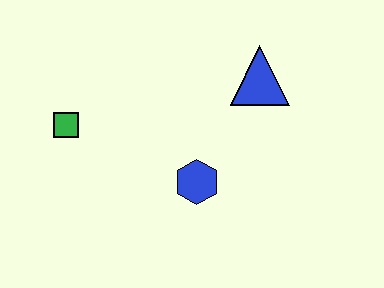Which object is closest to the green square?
The blue hexagon is closest to the green square.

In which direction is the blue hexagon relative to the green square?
The blue hexagon is to the right of the green square.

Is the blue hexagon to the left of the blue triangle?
Yes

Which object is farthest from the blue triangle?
The green square is farthest from the blue triangle.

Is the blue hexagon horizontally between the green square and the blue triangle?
Yes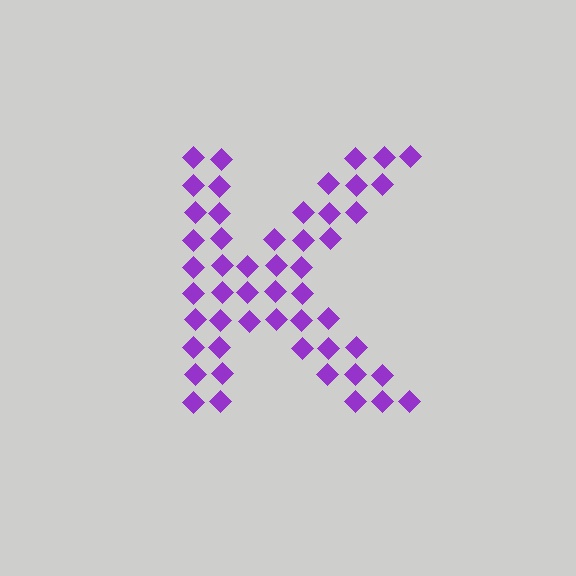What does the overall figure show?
The overall figure shows the letter K.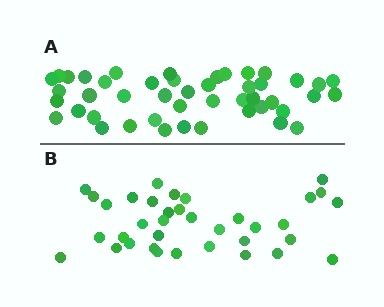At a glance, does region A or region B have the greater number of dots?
Region A (the top region) has more dots.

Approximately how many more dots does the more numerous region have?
Region A has roughly 10 or so more dots than region B.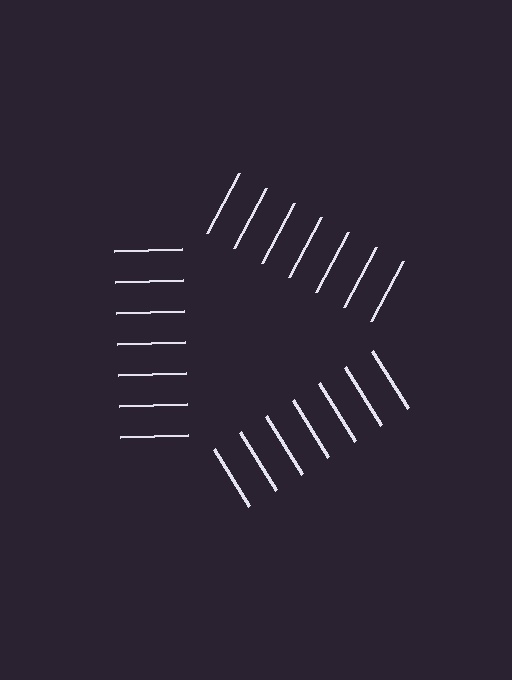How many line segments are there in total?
21 — 7 along each of the 3 edges.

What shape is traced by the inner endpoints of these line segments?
An illusory triangle — the line segments terminate on its edges but no continuous stroke is drawn.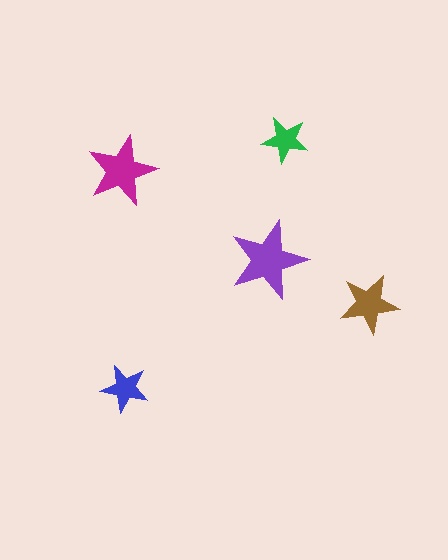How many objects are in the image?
There are 5 objects in the image.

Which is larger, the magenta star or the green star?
The magenta one.